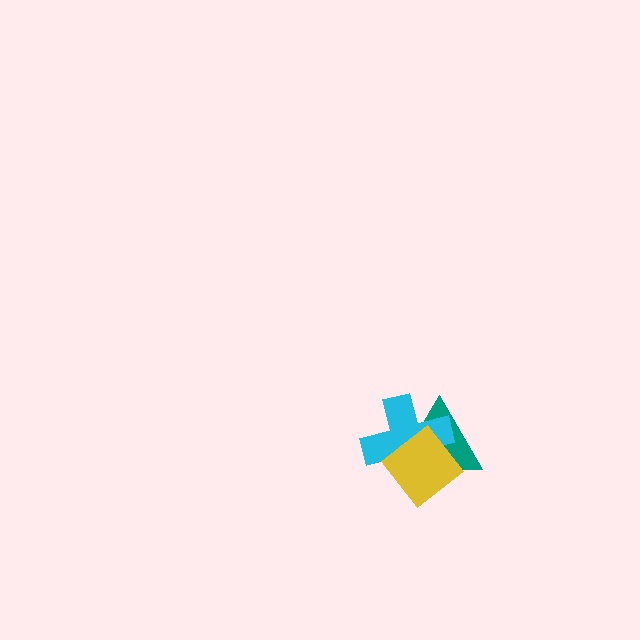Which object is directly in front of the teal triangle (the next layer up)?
The cyan cross is directly in front of the teal triangle.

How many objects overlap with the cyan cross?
2 objects overlap with the cyan cross.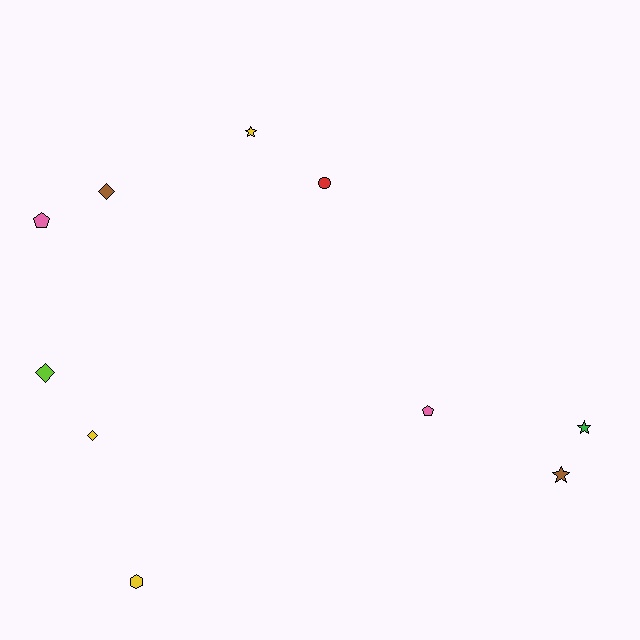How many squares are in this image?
There are no squares.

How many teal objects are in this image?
There are no teal objects.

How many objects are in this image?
There are 10 objects.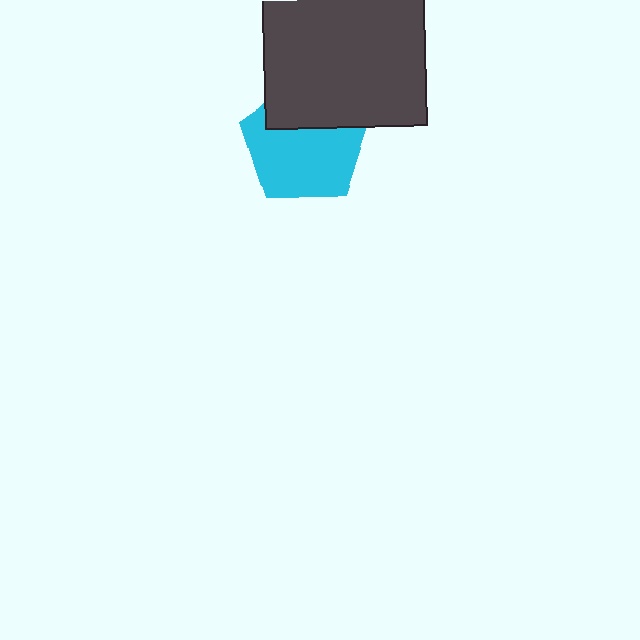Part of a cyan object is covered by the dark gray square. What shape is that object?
It is a pentagon.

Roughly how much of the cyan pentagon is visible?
Most of it is visible (roughly 67%).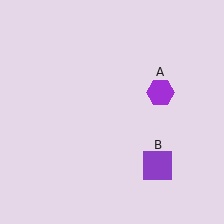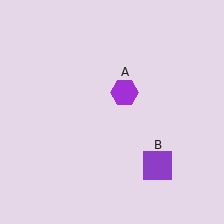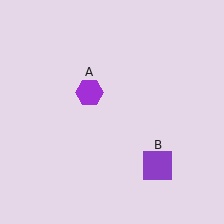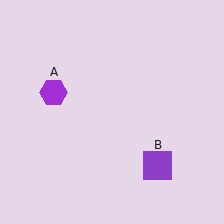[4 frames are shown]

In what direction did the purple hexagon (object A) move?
The purple hexagon (object A) moved left.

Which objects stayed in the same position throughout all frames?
Purple square (object B) remained stationary.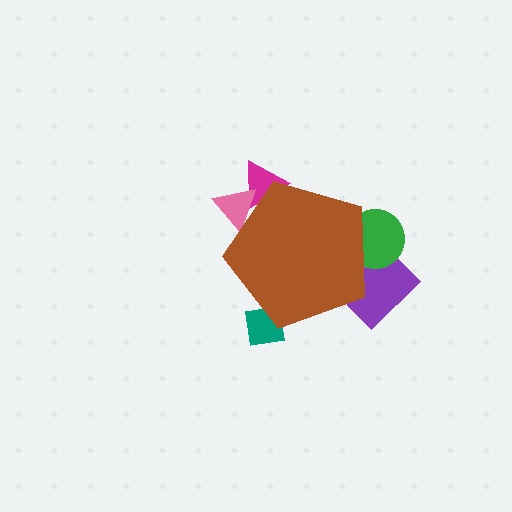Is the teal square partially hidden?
Yes, the teal square is partially hidden behind the brown pentagon.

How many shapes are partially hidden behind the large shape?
5 shapes are partially hidden.